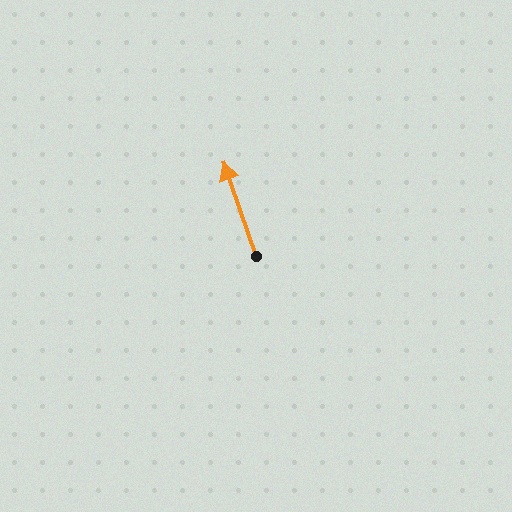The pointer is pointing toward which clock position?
Roughly 11 o'clock.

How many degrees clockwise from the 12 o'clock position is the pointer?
Approximately 341 degrees.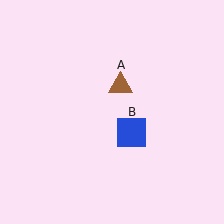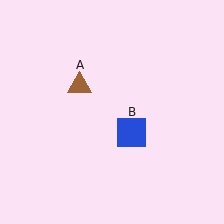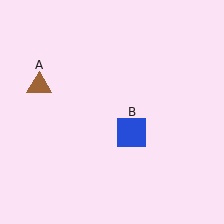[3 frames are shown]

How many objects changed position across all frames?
1 object changed position: brown triangle (object A).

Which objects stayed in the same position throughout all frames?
Blue square (object B) remained stationary.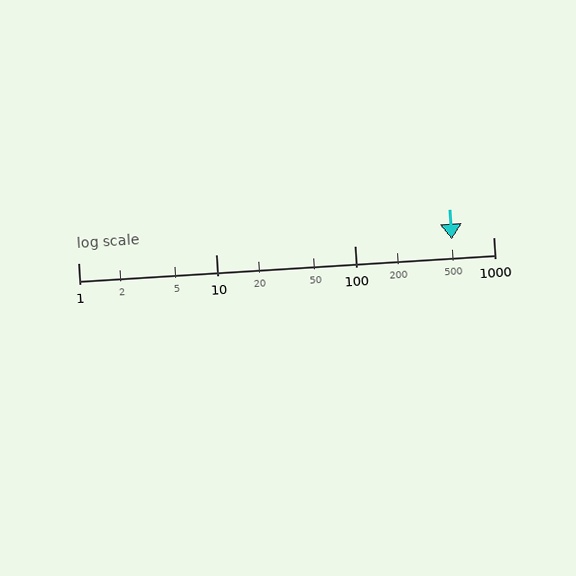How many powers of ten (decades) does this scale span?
The scale spans 3 decades, from 1 to 1000.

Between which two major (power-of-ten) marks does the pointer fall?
The pointer is between 100 and 1000.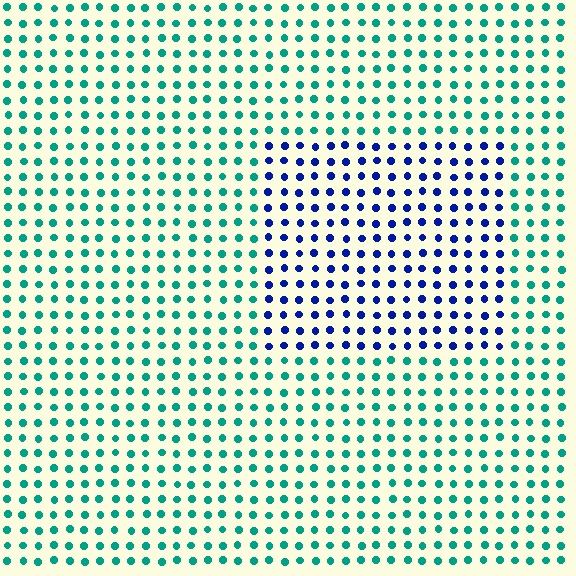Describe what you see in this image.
The image is filled with small teal elements in a uniform arrangement. A rectangle-shaped region is visible where the elements are tinted to a slightly different hue, forming a subtle color boundary.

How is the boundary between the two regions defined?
The boundary is defined purely by a slight shift in hue (about 62 degrees). Spacing, size, and orientation are identical on both sides.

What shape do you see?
I see a rectangle.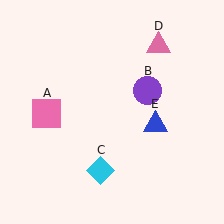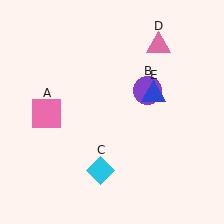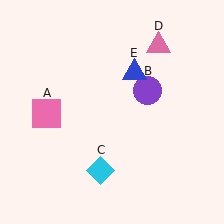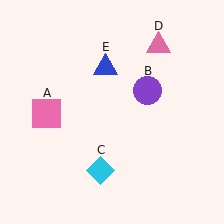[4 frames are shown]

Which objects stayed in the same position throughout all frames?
Pink square (object A) and purple circle (object B) and cyan diamond (object C) and pink triangle (object D) remained stationary.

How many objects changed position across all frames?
1 object changed position: blue triangle (object E).